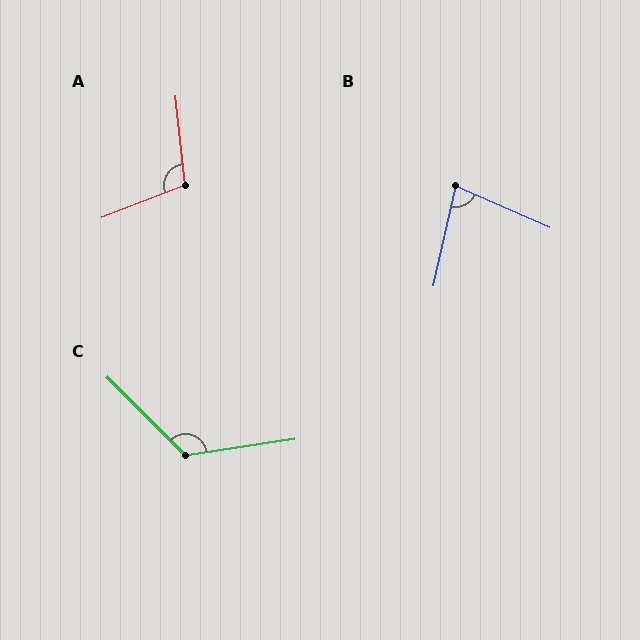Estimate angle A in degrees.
Approximately 105 degrees.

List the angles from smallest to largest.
B (79°), A (105°), C (126°).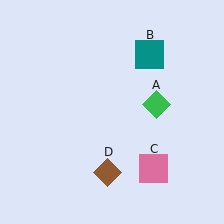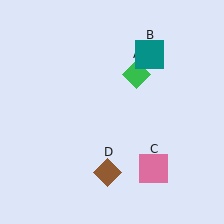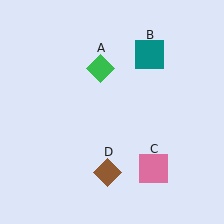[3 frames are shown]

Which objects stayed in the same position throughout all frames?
Teal square (object B) and pink square (object C) and brown diamond (object D) remained stationary.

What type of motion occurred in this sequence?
The green diamond (object A) rotated counterclockwise around the center of the scene.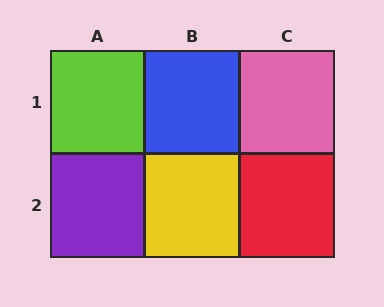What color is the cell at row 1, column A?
Lime.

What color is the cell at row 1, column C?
Pink.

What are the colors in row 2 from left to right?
Purple, yellow, red.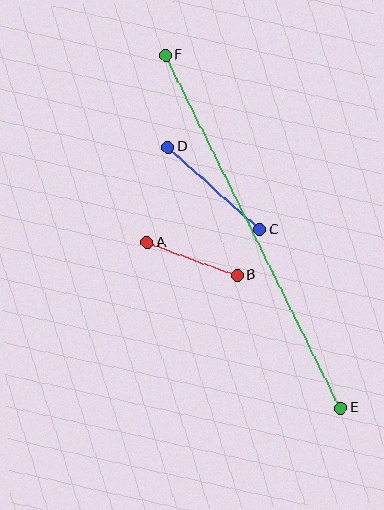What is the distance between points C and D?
The distance is approximately 124 pixels.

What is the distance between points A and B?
The distance is approximately 96 pixels.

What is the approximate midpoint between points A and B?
The midpoint is at approximately (192, 259) pixels.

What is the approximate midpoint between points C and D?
The midpoint is at approximately (214, 189) pixels.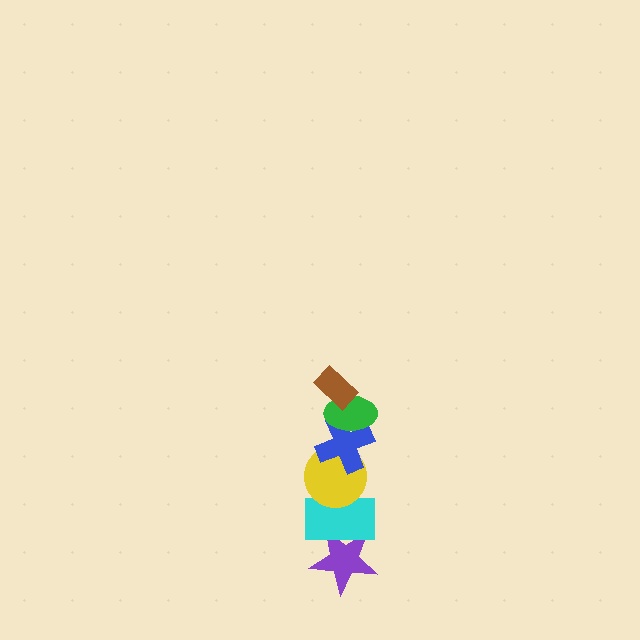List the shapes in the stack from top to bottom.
From top to bottom: the brown rectangle, the green ellipse, the blue cross, the yellow circle, the cyan rectangle, the purple star.